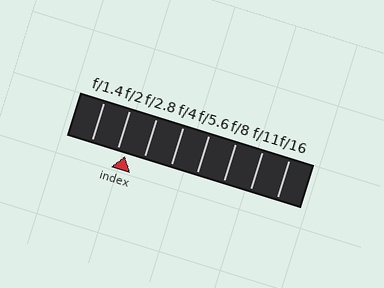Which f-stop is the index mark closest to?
The index mark is closest to f/2.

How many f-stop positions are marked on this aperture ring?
There are 8 f-stop positions marked.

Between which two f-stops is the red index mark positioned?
The index mark is between f/2 and f/2.8.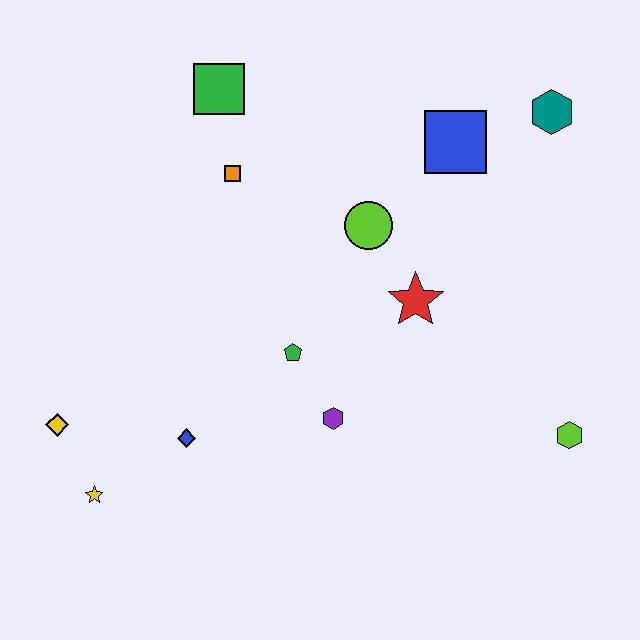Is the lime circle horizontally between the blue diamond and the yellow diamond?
No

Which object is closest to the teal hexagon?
The blue square is closest to the teal hexagon.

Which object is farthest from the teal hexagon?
The yellow star is farthest from the teal hexagon.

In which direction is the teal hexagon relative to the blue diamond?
The teal hexagon is to the right of the blue diamond.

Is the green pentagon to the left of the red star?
Yes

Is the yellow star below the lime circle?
Yes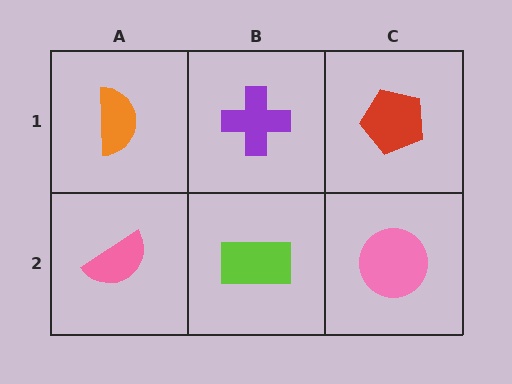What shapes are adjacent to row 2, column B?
A purple cross (row 1, column B), a pink semicircle (row 2, column A), a pink circle (row 2, column C).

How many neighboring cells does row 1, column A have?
2.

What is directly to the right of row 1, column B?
A red pentagon.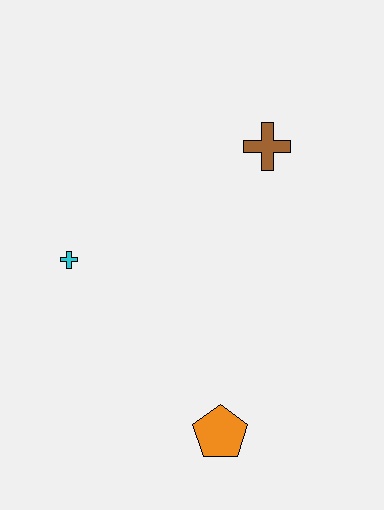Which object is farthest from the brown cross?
The orange pentagon is farthest from the brown cross.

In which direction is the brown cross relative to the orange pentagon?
The brown cross is above the orange pentagon.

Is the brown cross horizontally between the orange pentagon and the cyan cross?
No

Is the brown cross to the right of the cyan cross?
Yes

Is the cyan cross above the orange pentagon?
Yes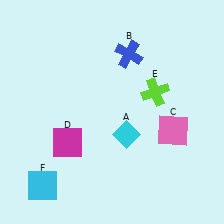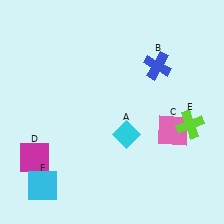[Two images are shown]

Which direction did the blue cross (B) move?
The blue cross (B) moved right.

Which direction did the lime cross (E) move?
The lime cross (E) moved right.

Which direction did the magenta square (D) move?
The magenta square (D) moved left.